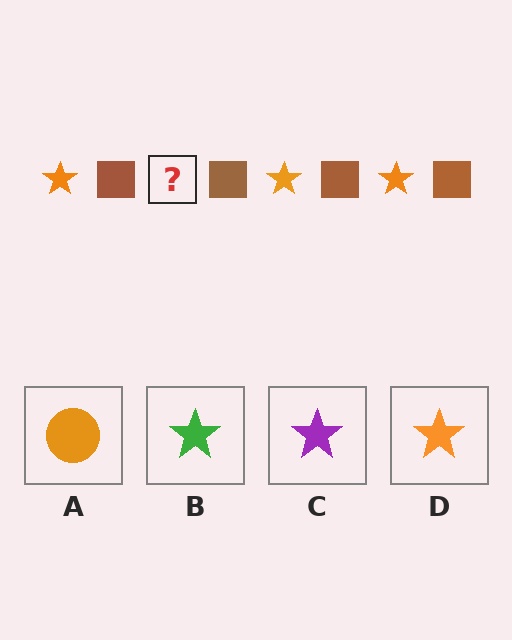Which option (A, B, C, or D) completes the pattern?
D.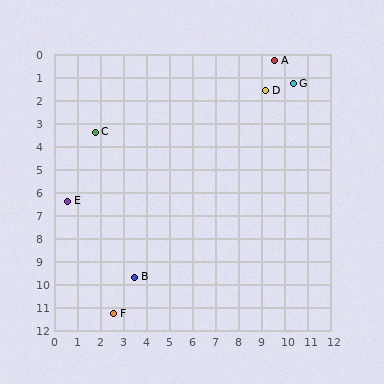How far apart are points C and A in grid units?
Points C and A are about 8.4 grid units apart.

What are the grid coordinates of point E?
Point E is at approximately (0.6, 6.4).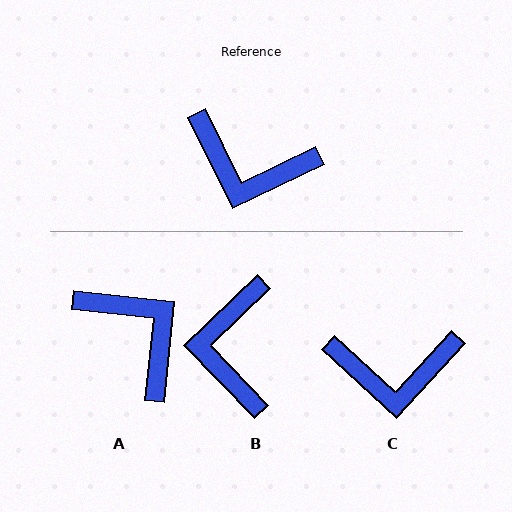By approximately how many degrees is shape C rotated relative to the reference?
Approximately 21 degrees counter-clockwise.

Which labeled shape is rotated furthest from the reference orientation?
A, about 148 degrees away.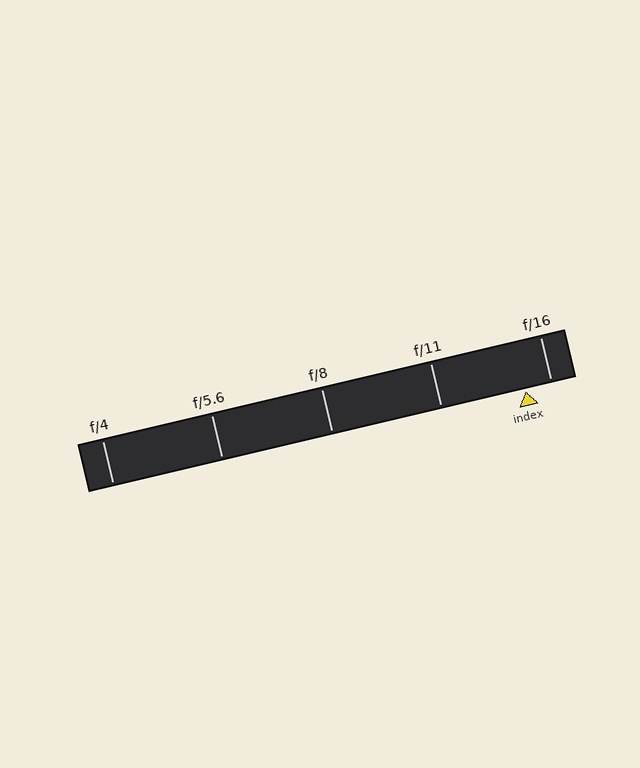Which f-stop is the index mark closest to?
The index mark is closest to f/16.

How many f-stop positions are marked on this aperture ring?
There are 5 f-stop positions marked.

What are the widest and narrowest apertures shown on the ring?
The widest aperture shown is f/4 and the narrowest is f/16.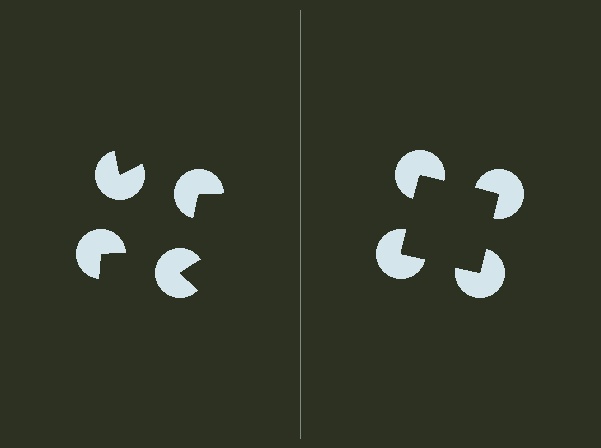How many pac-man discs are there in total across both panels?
8 — 4 on each side.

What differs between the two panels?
The pac-man discs are positioned identically on both sides; only the wedge orientations differ. On the right they align to a square; on the left they are misaligned.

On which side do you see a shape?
An illusory square appears on the right side. On the left side the wedge cuts are rotated, so no coherent shape forms.